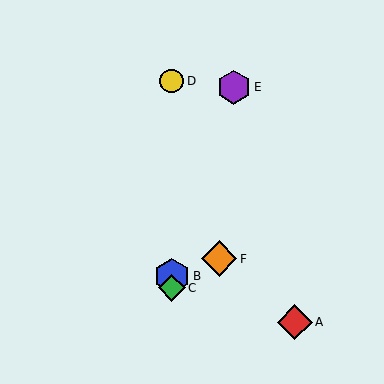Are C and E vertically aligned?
No, C is at x≈172 and E is at x≈234.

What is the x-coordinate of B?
Object B is at x≈172.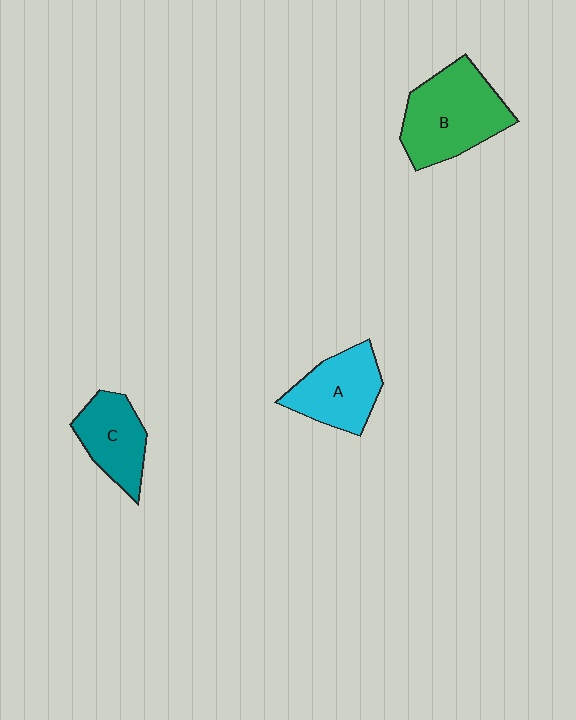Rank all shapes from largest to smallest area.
From largest to smallest: B (green), A (cyan), C (teal).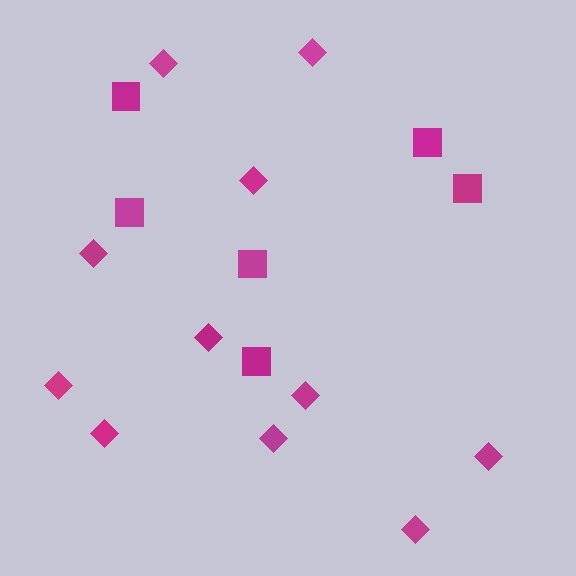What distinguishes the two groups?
There are 2 groups: one group of squares (6) and one group of diamonds (11).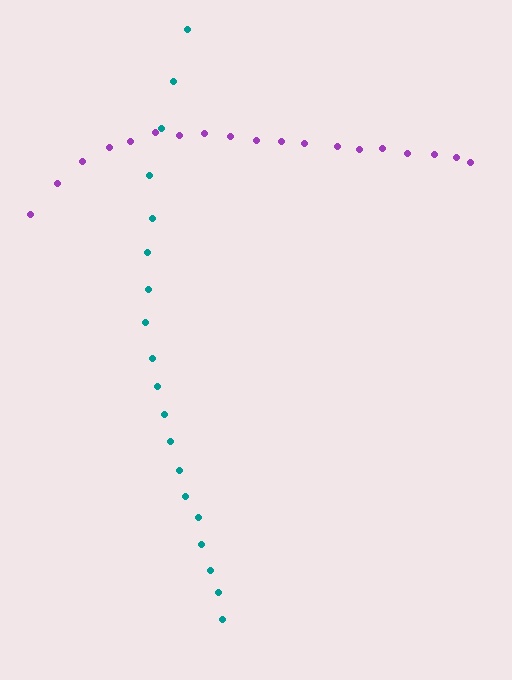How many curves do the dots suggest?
There are 2 distinct paths.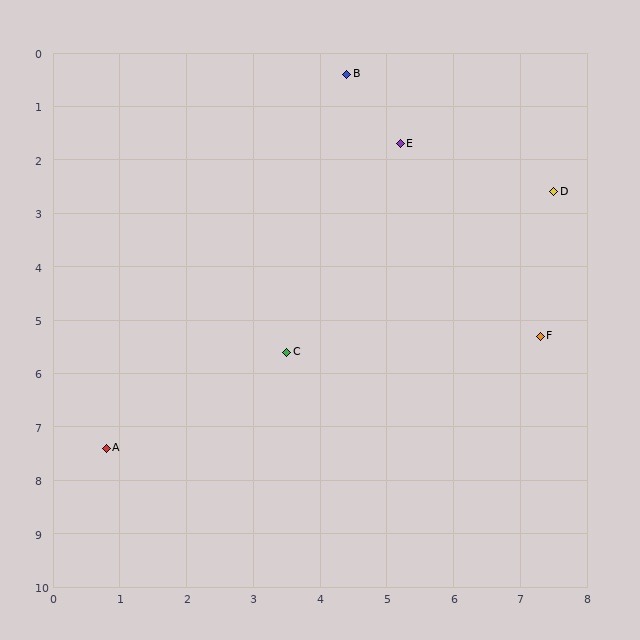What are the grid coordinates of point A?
Point A is at approximately (0.8, 7.4).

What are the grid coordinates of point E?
Point E is at approximately (5.2, 1.7).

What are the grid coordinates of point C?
Point C is at approximately (3.5, 5.6).